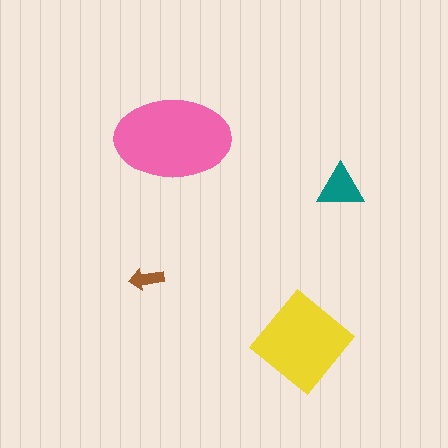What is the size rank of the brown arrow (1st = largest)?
4th.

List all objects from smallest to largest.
The brown arrow, the teal triangle, the yellow diamond, the pink ellipse.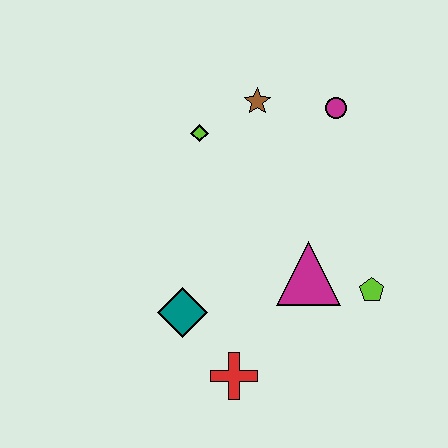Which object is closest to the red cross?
The teal diamond is closest to the red cross.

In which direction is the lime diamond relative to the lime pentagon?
The lime diamond is to the left of the lime pentagon.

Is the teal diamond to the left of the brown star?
Yes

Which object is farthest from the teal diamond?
The magenta circle is farthest from the teal diamond.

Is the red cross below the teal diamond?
Yes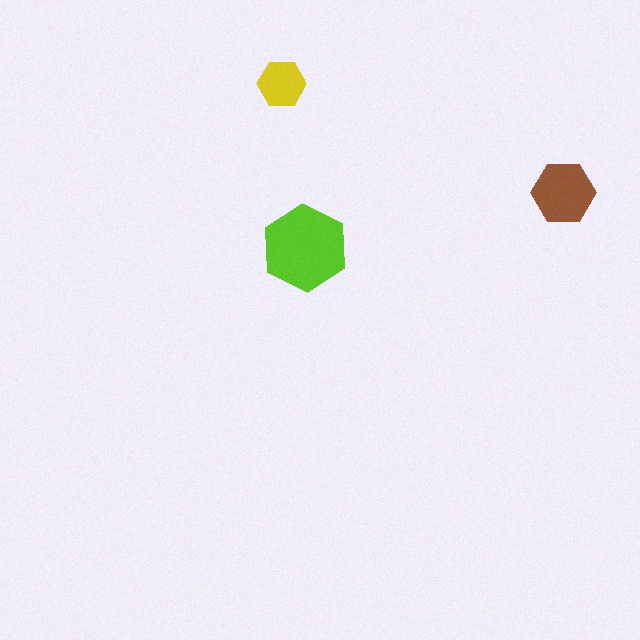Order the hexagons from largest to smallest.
the lime one, the brown one, the yellow one.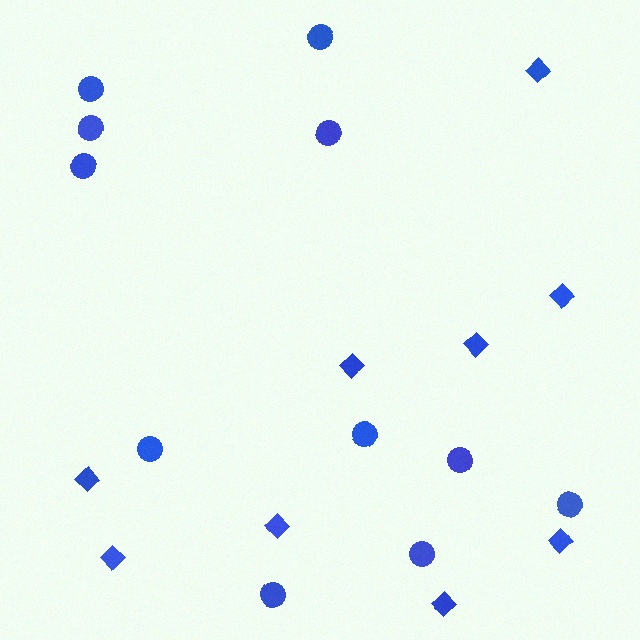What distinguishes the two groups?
There are 2 groups: one group of circles (11) and one group of diamonds (9).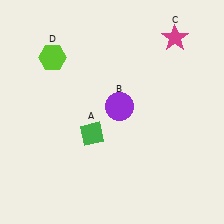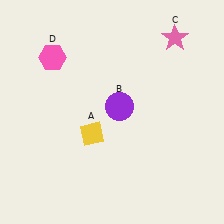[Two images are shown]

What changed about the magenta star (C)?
In Image 1, C is magenta. In Image 2, it changed to pink.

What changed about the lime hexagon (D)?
In Image 1, D is lime. In Image 2, it changed to pink.